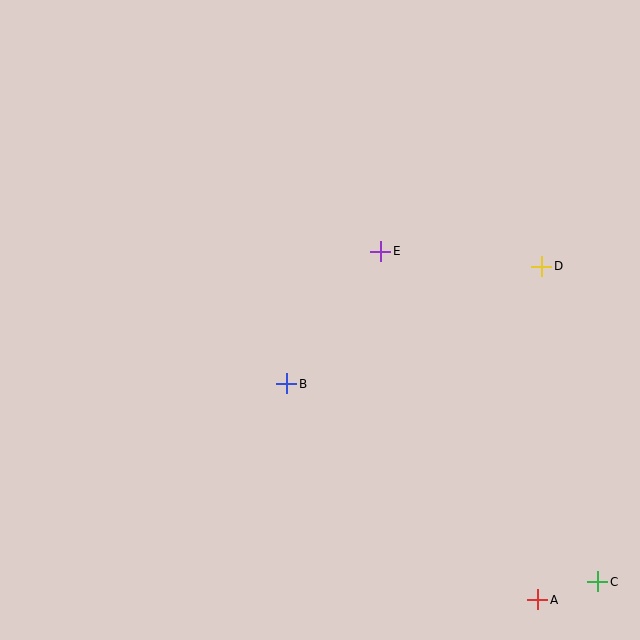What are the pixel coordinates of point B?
Point B is at (287, 384).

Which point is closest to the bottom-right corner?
Point C is closest to the bottom-right corner.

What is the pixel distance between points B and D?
The distance between B and D is 281 pixels.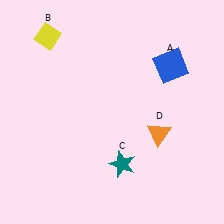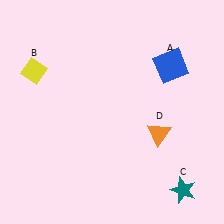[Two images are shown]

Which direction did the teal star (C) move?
The teal star (C) moved right.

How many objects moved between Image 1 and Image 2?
2 objects moved between the two images.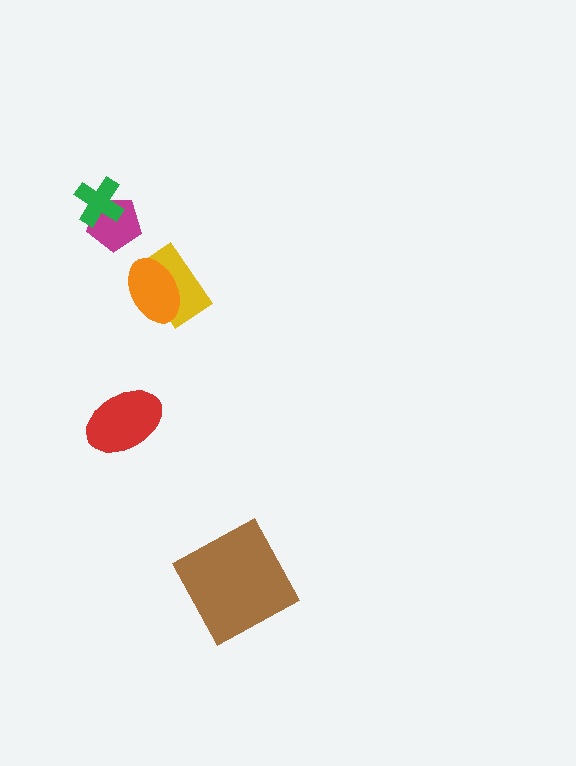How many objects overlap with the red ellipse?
0 objects overlap with the red ellipse.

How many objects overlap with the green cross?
1 object overlaps with the green cross.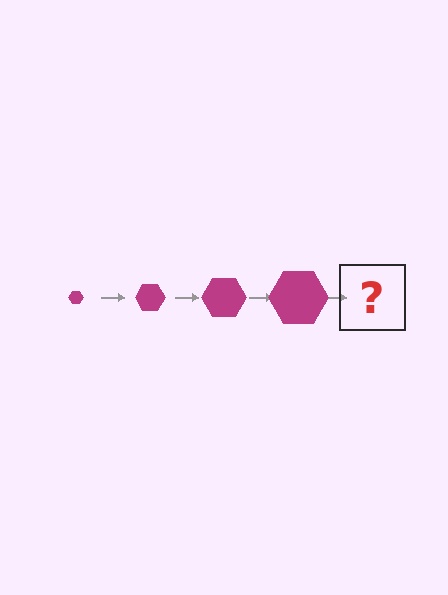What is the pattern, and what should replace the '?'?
The pattern is that the hexagon gets progressively larger each step. The '?' should be a magenta hexagon, larger than the previous one.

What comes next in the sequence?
The next element should be a magenta hexagon, larger than the previous one.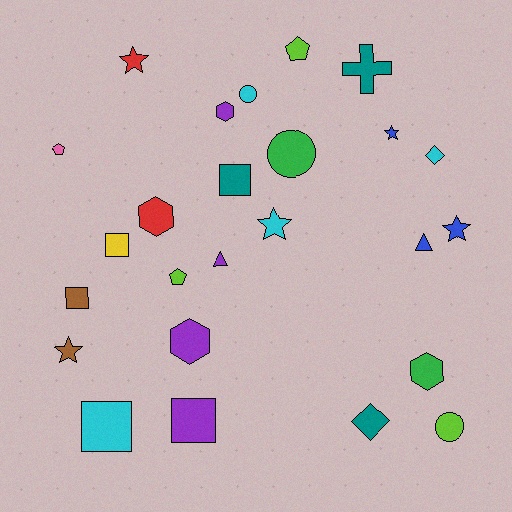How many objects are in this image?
There are 25 objects.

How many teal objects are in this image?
There are 3 teal objects.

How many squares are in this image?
There are 5 squares.